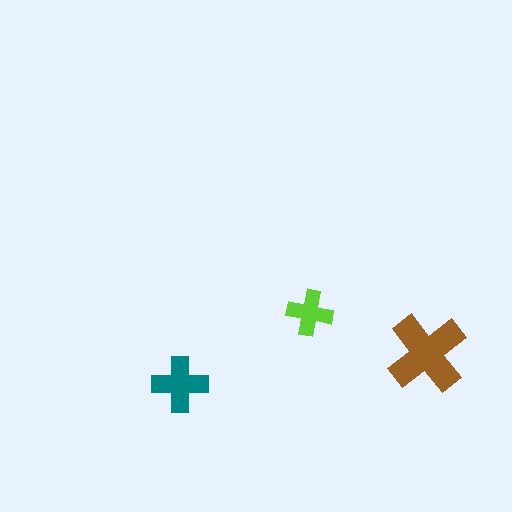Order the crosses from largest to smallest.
the brown one, the teal one, the lime one.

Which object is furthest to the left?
The teal cross is leftmost.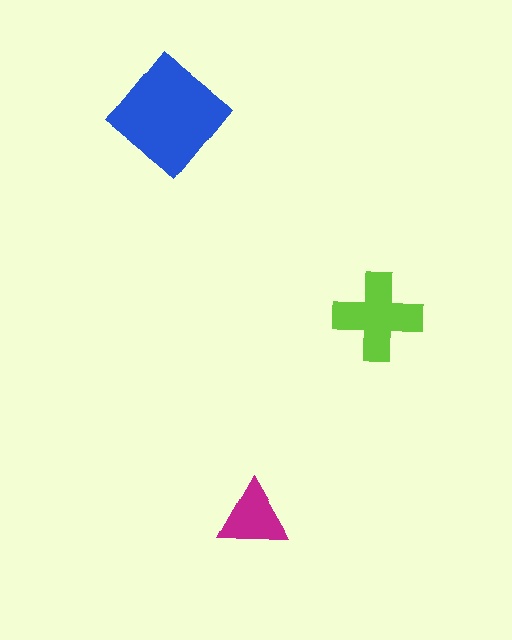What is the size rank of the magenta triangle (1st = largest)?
3rd.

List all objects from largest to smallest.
The blue diamond, the lime cross, the magenta triangle.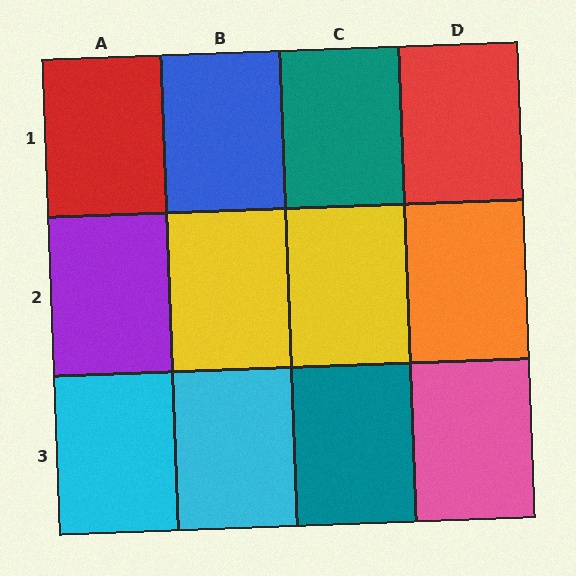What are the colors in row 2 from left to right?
Purple, yellow, yellow, orange.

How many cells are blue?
1 cell is blue.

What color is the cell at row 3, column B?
Cyan.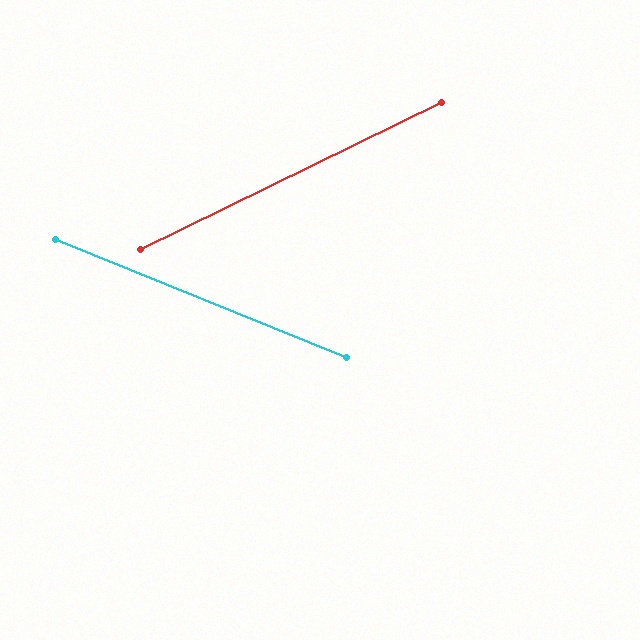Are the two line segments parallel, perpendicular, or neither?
Neither parallel nor perpendicular — they differ by about 48°.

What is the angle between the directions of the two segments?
Approximately 48 degrees.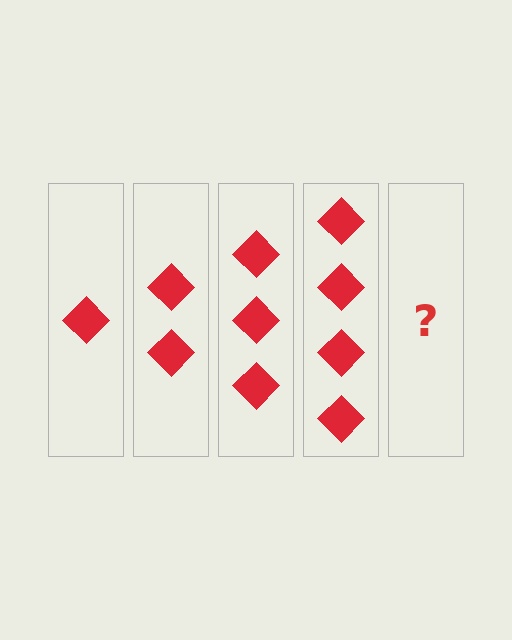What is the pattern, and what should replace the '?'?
The pattern is that each step adds one more diamond. The '?' should be 5 diamonds.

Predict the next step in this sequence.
The next step is 5 diamonds.